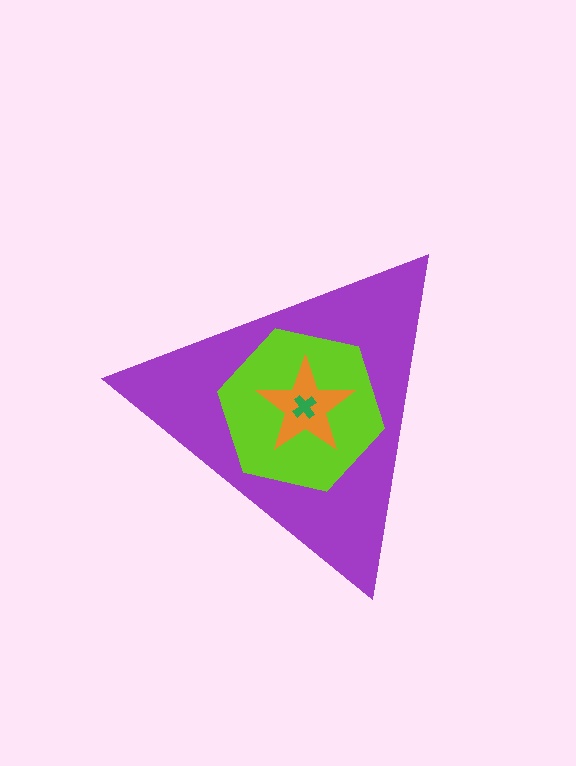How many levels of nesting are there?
4.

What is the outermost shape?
The purple triangle.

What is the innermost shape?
The green cross.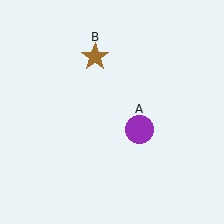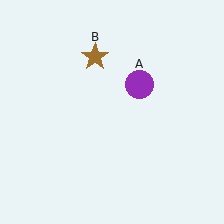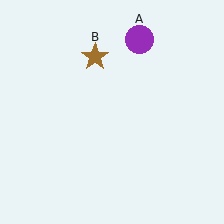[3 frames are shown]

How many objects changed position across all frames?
1 object changed position: purple circle (object A).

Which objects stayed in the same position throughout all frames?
Brown star (object B) remained stationary.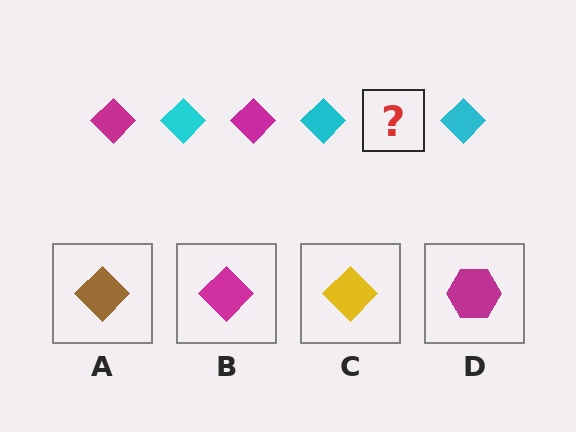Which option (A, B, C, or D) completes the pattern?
B.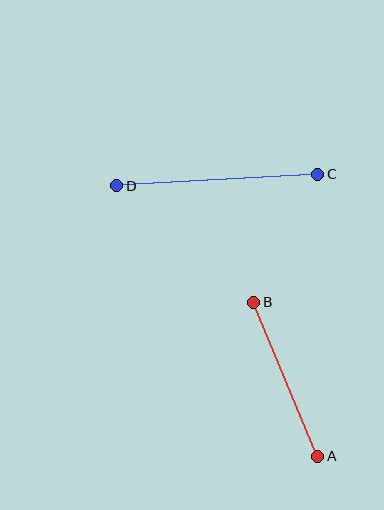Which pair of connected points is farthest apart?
Points C and D are farthest apart.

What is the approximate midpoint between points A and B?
The midpoint is at approximately (286, 379) pixels.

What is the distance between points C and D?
The distance is approximately 202 pixels.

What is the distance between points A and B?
The distance is approximately 167 pixels.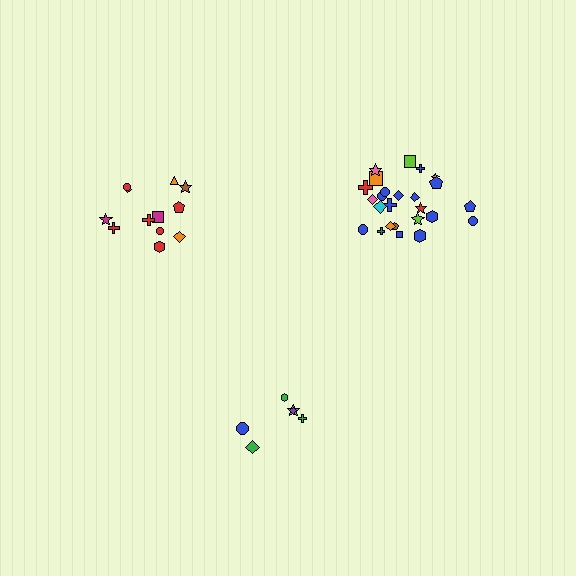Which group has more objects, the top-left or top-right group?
The top-right group.